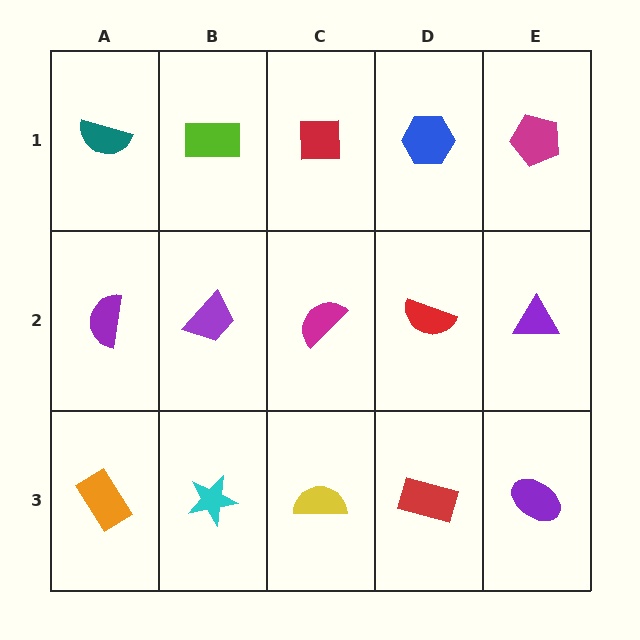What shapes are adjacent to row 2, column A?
A teal semicircle (row 1, column A), an orange rectangle (row 3, column A), a purple trapezoid (row 2, column B).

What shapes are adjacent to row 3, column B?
A purple trapezoid (row 2, column B), an orange rectangle (row 3, column A), a yellow semicircle (row 3, column C).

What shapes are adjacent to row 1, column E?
A purple triangle (row 2, column E), a blue hexagon (row 1, column D).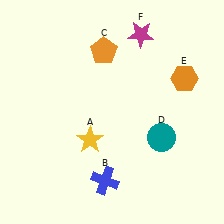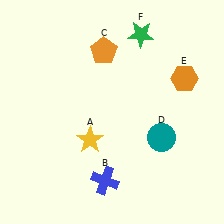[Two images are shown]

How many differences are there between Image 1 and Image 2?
There is 1 difference between the two images.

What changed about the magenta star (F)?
In Image 1, F is magenta. In Image 2, it changed to green.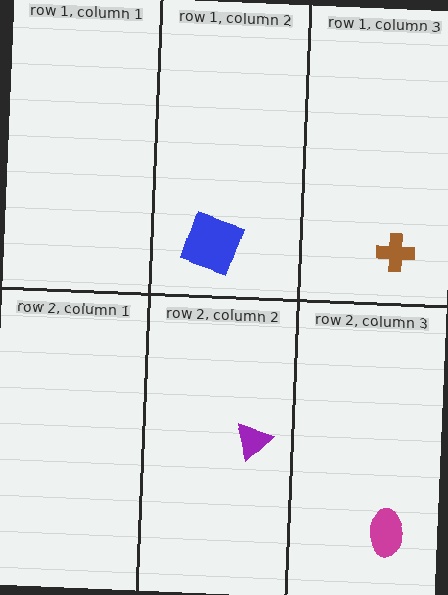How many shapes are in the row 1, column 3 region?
1.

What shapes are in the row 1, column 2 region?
The blue square.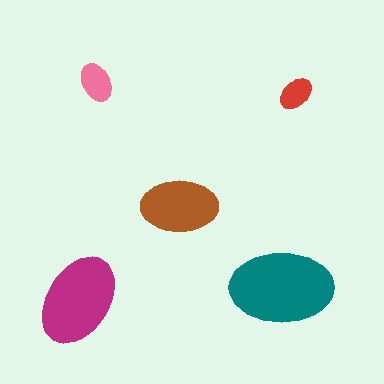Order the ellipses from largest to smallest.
the teal one, the magenta one, the brown one, the pink one, the red one.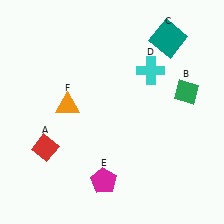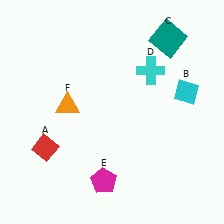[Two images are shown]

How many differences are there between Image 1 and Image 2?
There is 1 difference between the two images.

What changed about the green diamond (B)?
In Image 1, B is green. In Image 2, it changed to cyan.